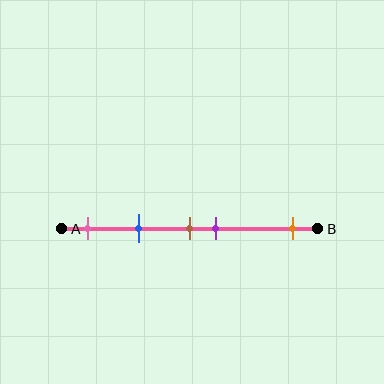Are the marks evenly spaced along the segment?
No, the marks are not evenly spaced.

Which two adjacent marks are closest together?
The brown and purple marks are the closest adjacent pair.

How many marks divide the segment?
There are 5 marks dividing the segment.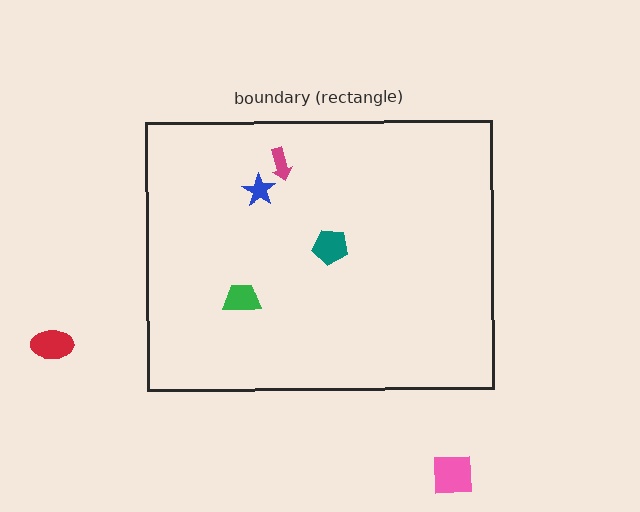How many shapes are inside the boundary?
4 inside, 2 outside.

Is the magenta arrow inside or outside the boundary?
Inside.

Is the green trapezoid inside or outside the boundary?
Inside.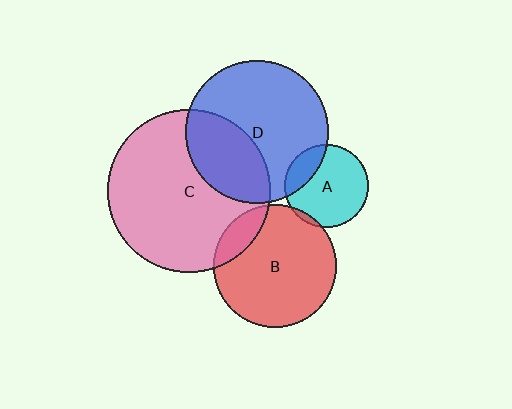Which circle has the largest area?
Circle C (pink).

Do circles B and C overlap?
Yes.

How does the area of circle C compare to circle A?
Approximately 3.8 times.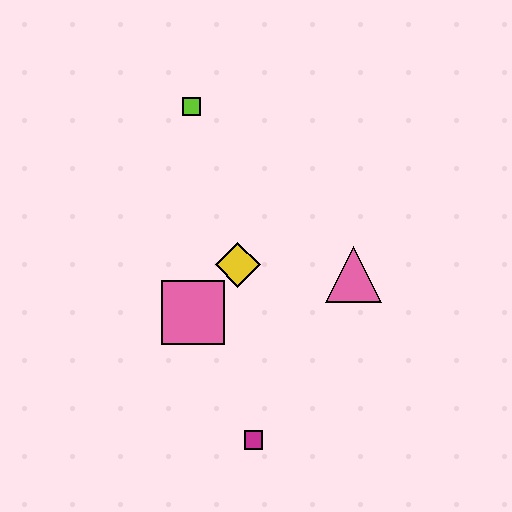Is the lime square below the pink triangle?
No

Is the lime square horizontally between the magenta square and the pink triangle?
No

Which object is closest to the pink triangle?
The yellow diamond is closest to the pink triangle.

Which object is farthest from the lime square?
The magenta square is farthest from the lime square.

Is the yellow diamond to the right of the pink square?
Yes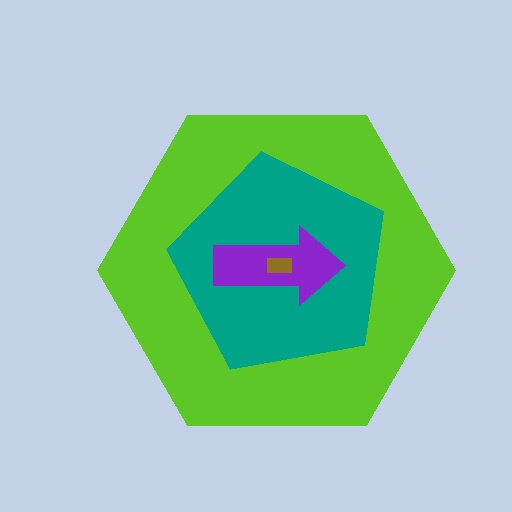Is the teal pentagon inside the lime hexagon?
Yes.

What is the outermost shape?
The lime hexagon.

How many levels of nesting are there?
4.